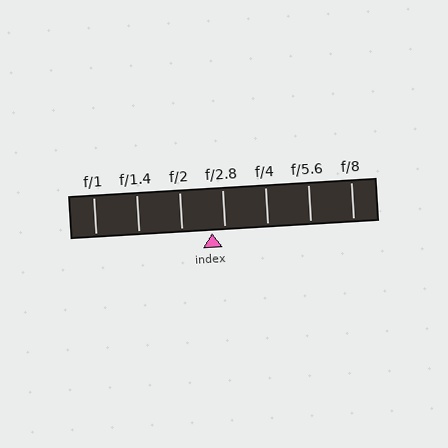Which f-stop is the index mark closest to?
The index mark is closest to f/2.8.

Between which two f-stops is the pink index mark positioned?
The index mark is between f/2 and f/2.8.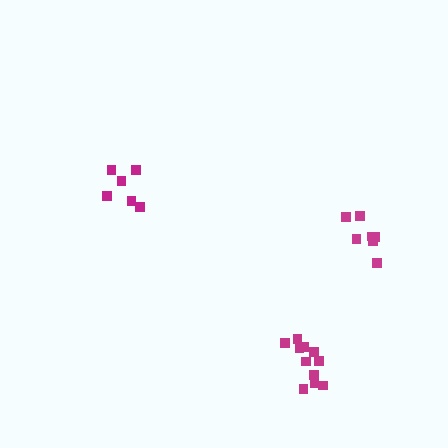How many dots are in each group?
Group 1: 11 dots, Group 2: 6 dots, Group 3: 7 dots (24 total).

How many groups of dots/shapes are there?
There are 3 groups.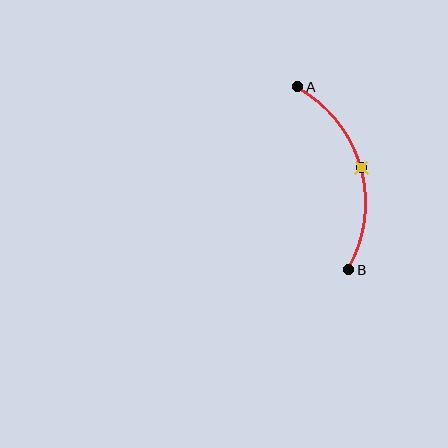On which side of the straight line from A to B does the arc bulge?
The arc bulges to the right of the straight line connecting A and B.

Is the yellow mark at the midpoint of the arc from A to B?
Yes. The yellow mark lies on the arc at equal arc-length from both A and B — it is the arc midpoint.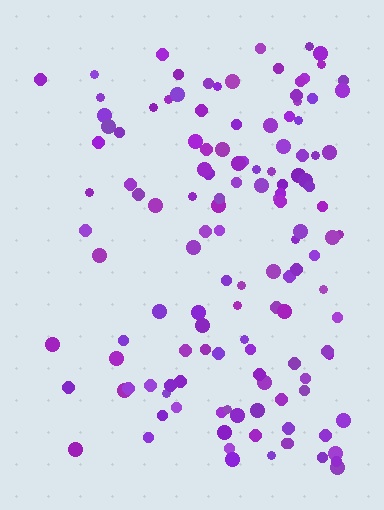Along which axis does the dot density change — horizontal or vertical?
Horizontal.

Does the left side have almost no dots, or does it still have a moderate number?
Still a moderate number, just noticeably fewer than the right.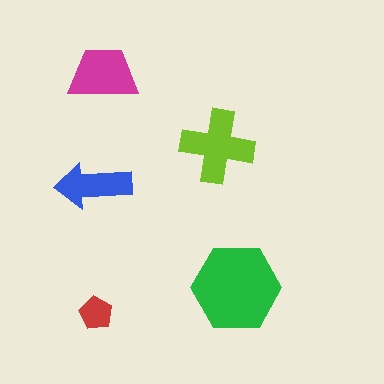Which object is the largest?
The green hexagon.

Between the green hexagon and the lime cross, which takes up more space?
The green hexagon.